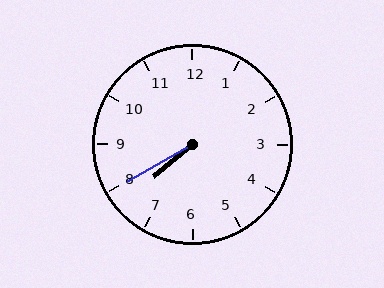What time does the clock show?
7:40.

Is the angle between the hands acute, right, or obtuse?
It is acute.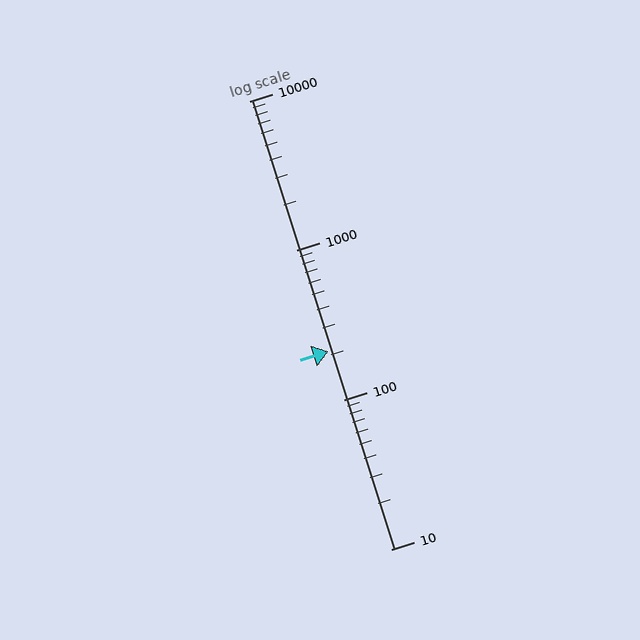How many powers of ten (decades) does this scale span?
The scale spans 3 decades, from 10 to 10000.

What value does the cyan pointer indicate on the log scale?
The pointer indicates approximately 210.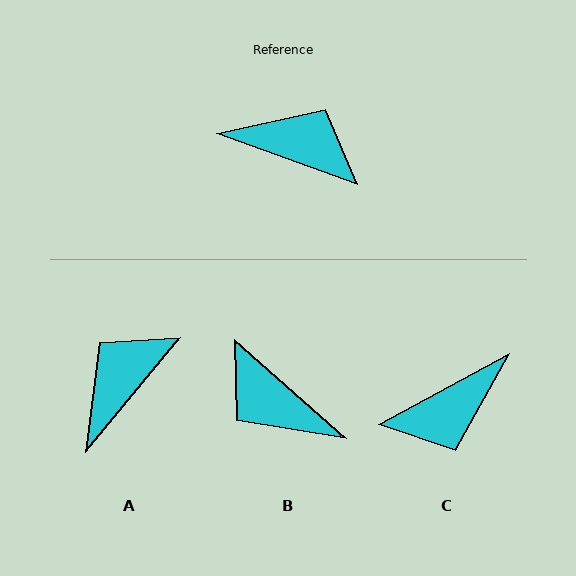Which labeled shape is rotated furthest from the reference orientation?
B, about 158 degrees away.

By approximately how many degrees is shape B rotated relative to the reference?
Approximately 158 degrees counter-clockwise.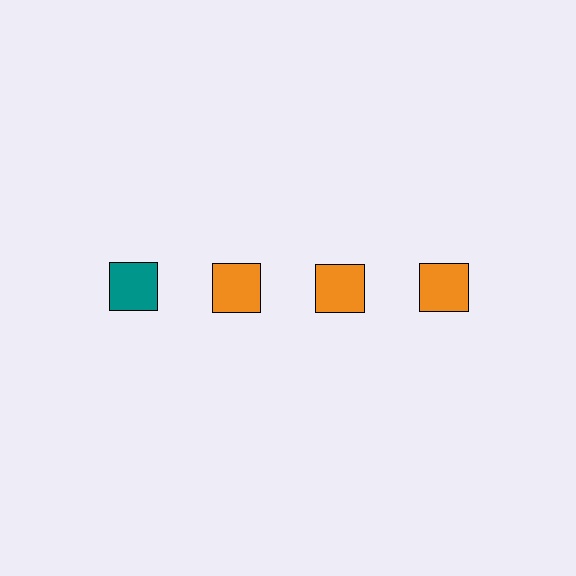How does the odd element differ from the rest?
It has a different color: teal instead of orange.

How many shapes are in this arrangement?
There are 4 shapes arranged in a grid pattern.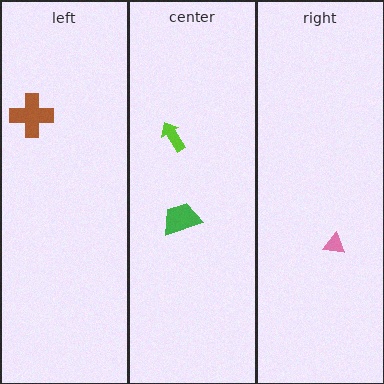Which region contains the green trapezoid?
The center region.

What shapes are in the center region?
The lime arrow, the green trapezoid.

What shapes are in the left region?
The brown cross.